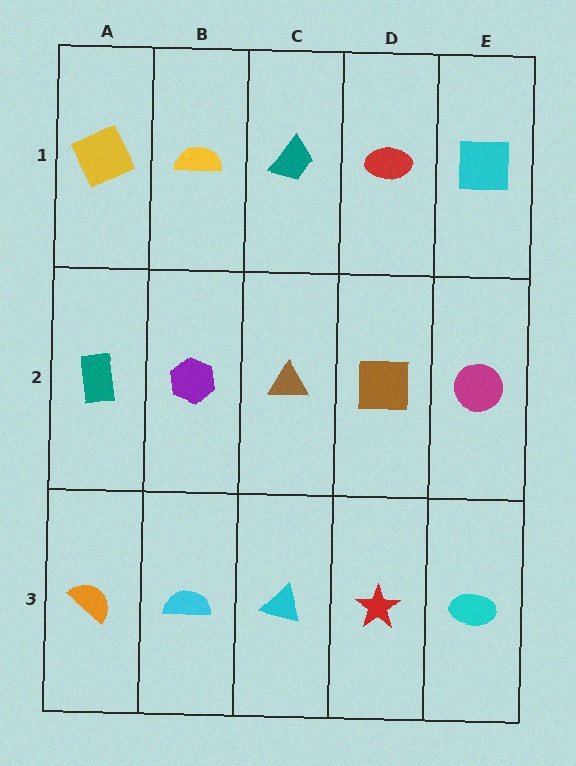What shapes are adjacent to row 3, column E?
A magenta circle (row 2, column E), a red star (row 3, column D).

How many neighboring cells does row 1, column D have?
3.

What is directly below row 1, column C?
A brown triangle.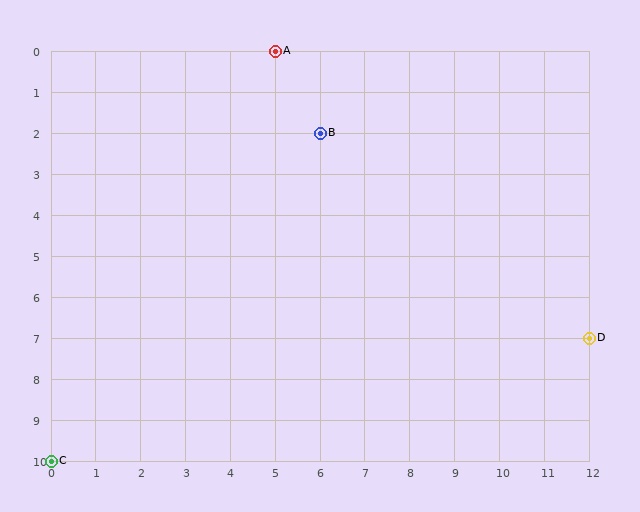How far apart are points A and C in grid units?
Points A and C are 5 columns and 10 rows apart (about 11.2 grid units diagonally).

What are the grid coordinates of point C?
Point C is at grid coordinates (0, 10).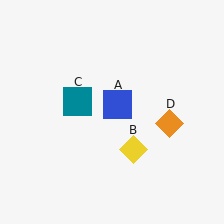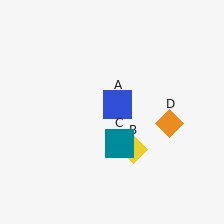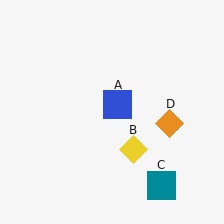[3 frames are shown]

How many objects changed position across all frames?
1 object changed position: teal square (object C).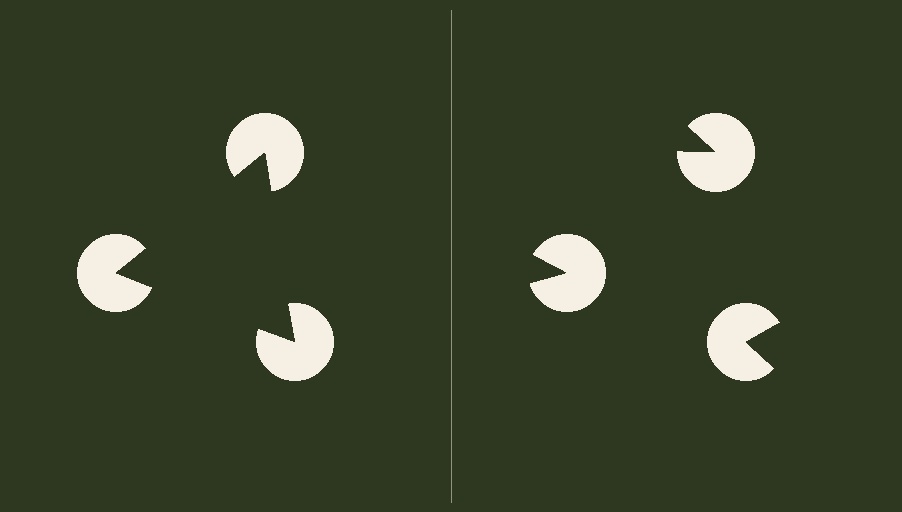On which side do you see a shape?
An illusory triangle appears on the left side. On the right side the wedge cuts are rotated, so no coherent shape forms.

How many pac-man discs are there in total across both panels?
6 — 3 on each side.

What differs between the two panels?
The pac-man discs are positioned identically on both sides; only the wedge orientations differ. On the left they align to a triangle; on the right they are misaligned.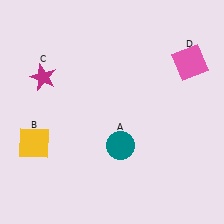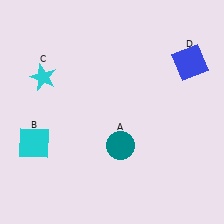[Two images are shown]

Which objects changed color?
B changed from yellow to cyan. C changed from magenta to cyan. D changed from pink to blue.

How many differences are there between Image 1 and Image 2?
There are 3 differences between the two images.